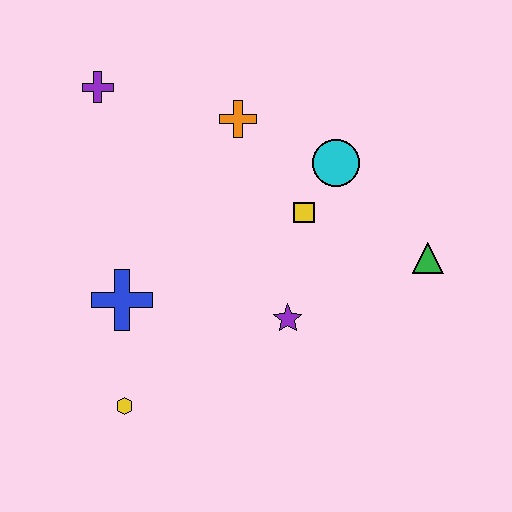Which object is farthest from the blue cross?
The green triangle is farthest from the blue cross.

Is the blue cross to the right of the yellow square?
No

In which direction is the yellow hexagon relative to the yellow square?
The yellow hexagon is below the yellow square.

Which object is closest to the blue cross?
The yellow hexagon is closest to the blue cross.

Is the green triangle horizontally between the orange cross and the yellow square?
No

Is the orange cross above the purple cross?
No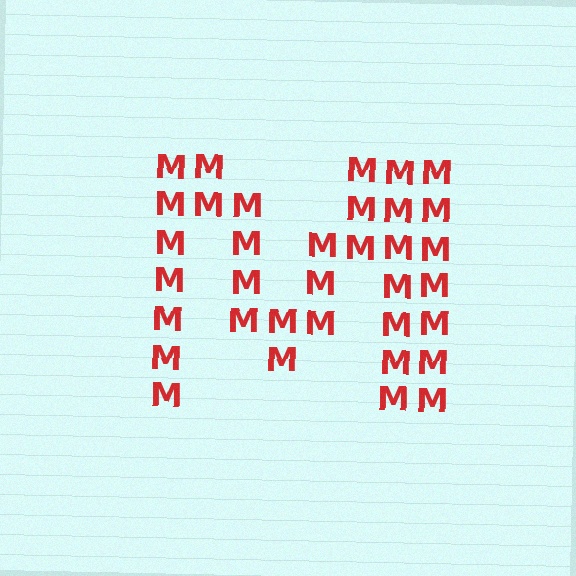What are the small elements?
The small elements are letter M's.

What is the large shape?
The large shape is the letter M.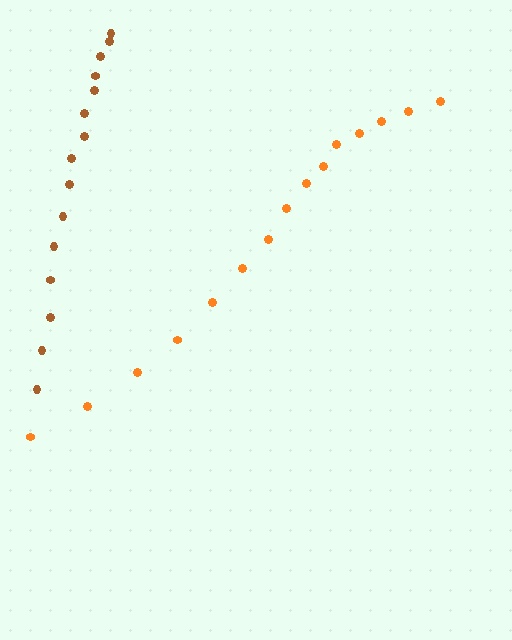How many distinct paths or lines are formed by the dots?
There are 2 distinct paths.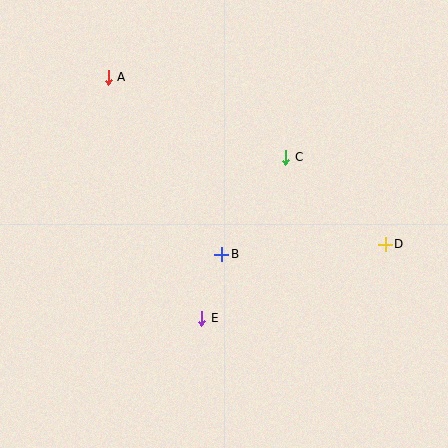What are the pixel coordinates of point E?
Point E is at (202, 318).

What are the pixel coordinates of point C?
Point C is at (286, 157).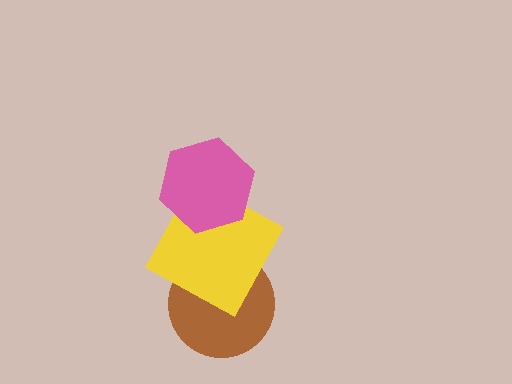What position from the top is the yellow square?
The yellow square is 2nd from the top.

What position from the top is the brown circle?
The brown circle is 3rd from the top.